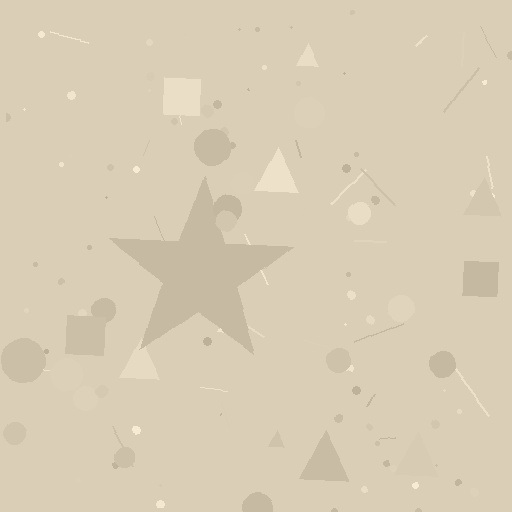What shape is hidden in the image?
A star is hidden in the image.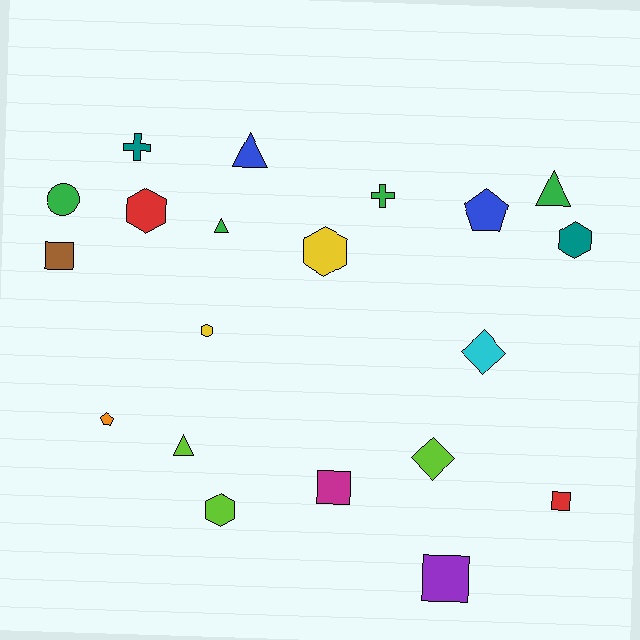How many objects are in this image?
There are 20 objects.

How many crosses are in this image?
There are 2 crosses.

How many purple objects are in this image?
There is 1 purple object.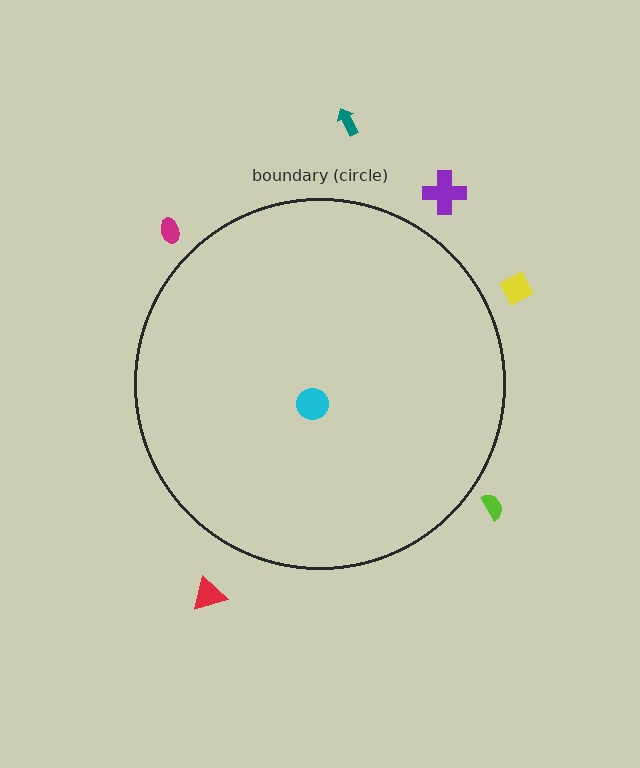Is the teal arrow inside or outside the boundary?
Outside.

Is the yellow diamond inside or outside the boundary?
Outside.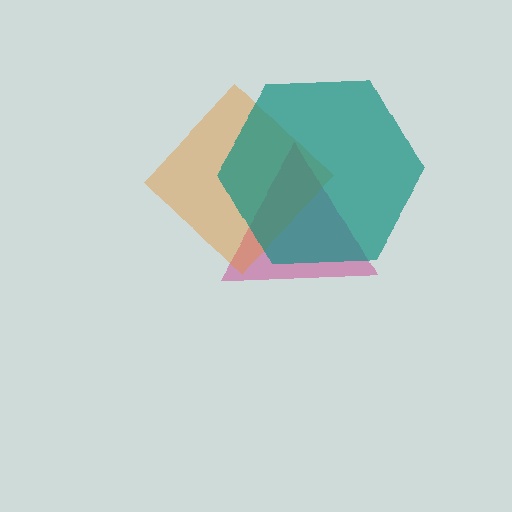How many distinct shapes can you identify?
There are 3 distinct shapes: a magenta triangle, an orange diamond, a teal hexagon.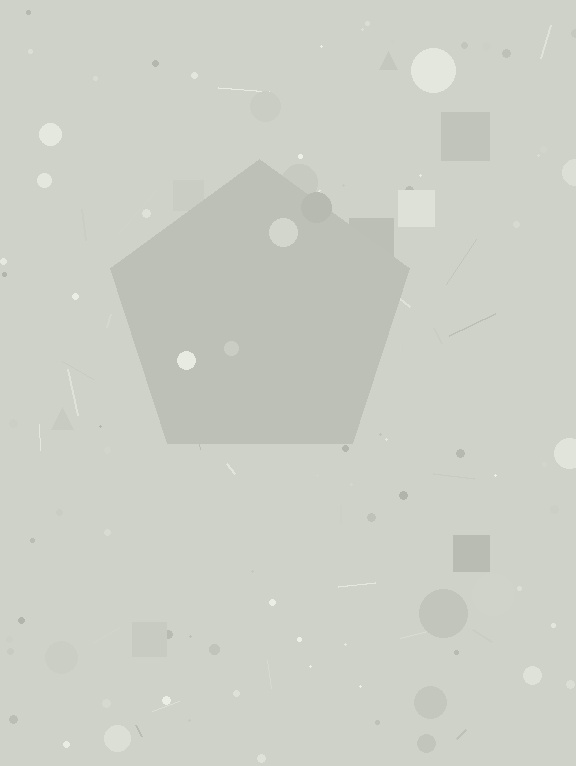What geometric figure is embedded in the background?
A pentagon is embedded in the background.